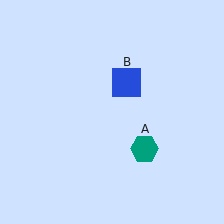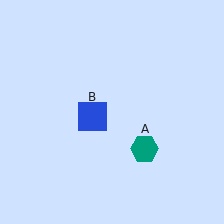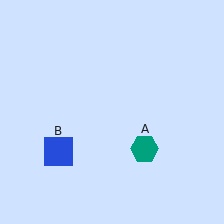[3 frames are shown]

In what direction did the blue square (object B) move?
The blue square (object B) moved down and to the left.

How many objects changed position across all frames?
1 object changed position: blue square (object B).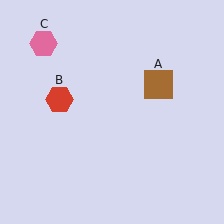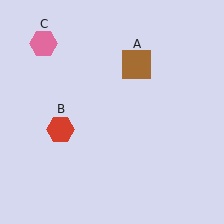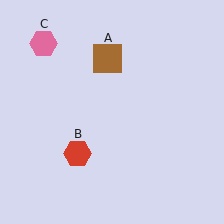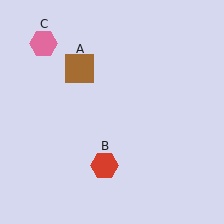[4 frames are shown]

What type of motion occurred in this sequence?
The brown square (object A), red hexagon (object B) rotated counterclockwise around the center of the scene.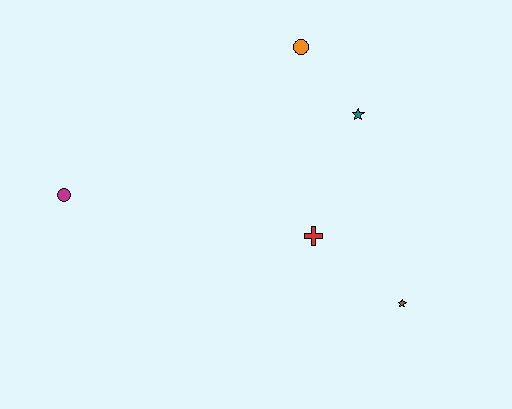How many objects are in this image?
There are 5 objects.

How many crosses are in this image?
There is 1 cross.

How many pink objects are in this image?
There are no pink objects.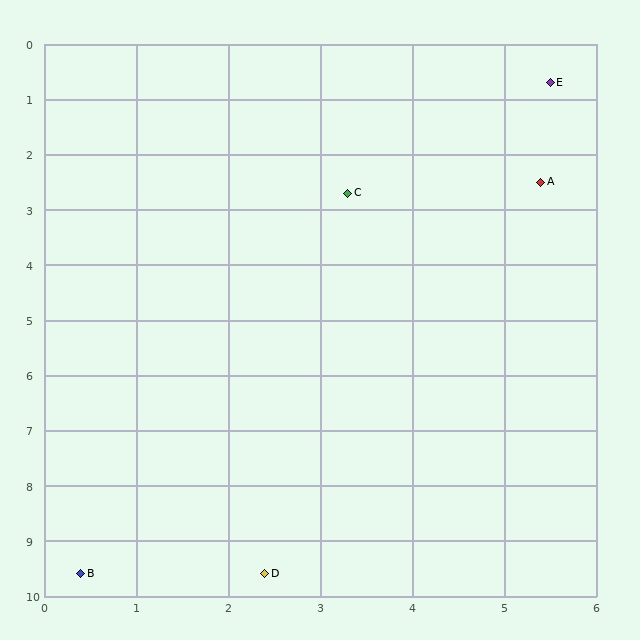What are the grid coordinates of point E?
Point E is at approximately (5.5, 0.7).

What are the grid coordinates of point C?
Point C is at approximately (3.3, 2.7).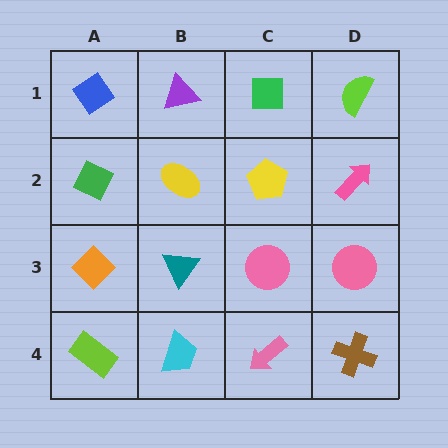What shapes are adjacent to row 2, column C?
A green square (row 1, column C), a pink circle (row 3, column C), a yellow ellipse (row 2, column B), a pink arrow (row 2, column D).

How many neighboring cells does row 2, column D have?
3.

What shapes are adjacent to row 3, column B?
A yellow ellipse (row 2, column B), a cyan trapezoid (row 4, column B), an orange diamond (row 3, column A), a pink circle (row 3, column C).